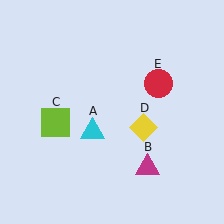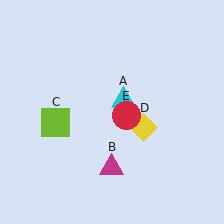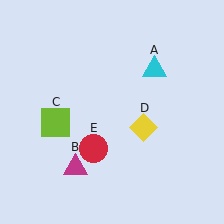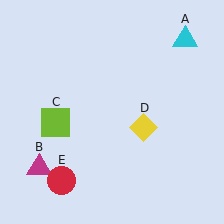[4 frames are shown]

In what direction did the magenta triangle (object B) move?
The magenta triangle (object B) moved left.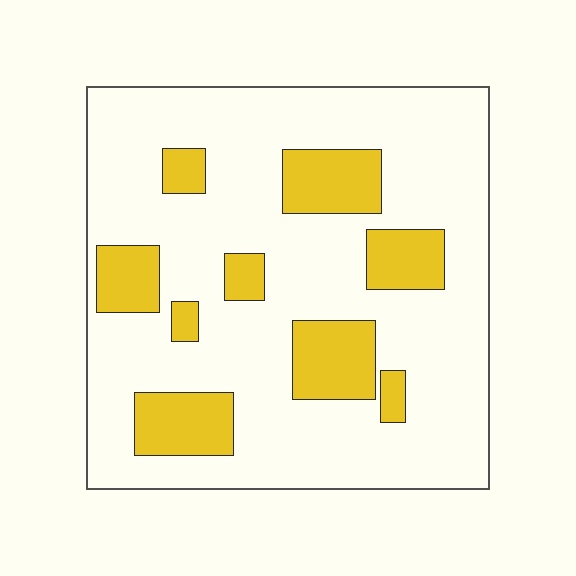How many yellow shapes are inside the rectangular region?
9.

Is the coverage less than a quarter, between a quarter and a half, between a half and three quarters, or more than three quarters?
Less than a quarter.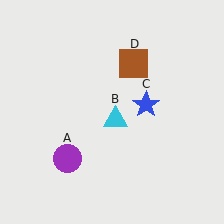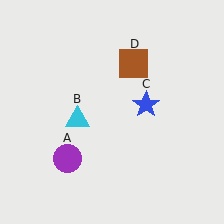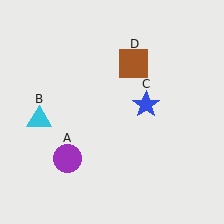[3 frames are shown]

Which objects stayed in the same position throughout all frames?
Purple circle (object A) and blue star (object C) and brown square (object D) remained stationary.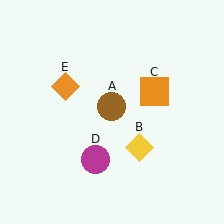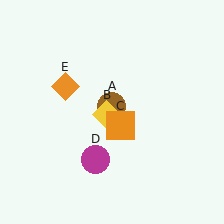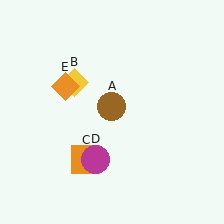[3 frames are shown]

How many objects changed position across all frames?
2 objects changed position: yellow diamond (object B), orange square (object C).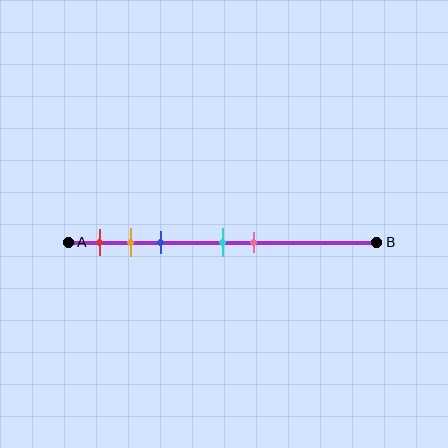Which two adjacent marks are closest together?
The orange and blue marks are the closest adjacent pair.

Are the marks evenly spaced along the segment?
No, the marks are not evenly spaced.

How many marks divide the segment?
There are 5 marks dividing the segment.